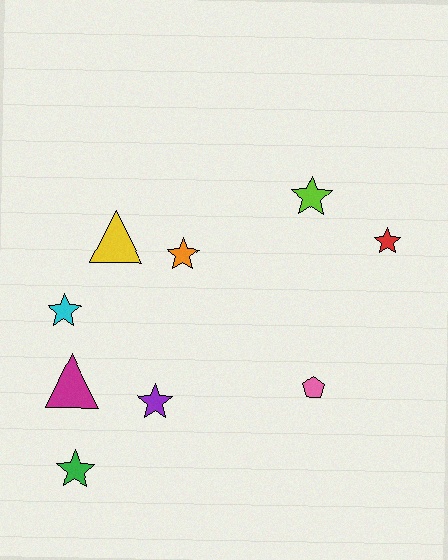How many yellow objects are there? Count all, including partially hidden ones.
There is 1 yellow object.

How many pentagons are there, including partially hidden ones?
There is 1 pentagon.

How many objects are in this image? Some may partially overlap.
There are 9 objects.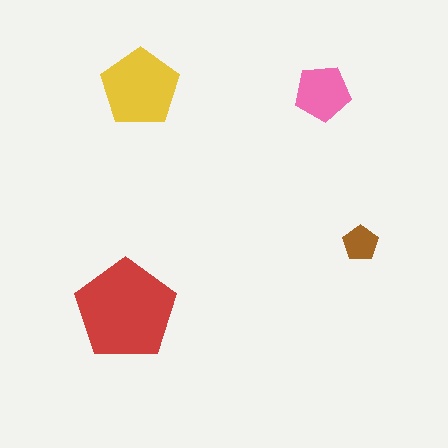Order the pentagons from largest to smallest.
the red one, the yellow one, the pink one, the brown one.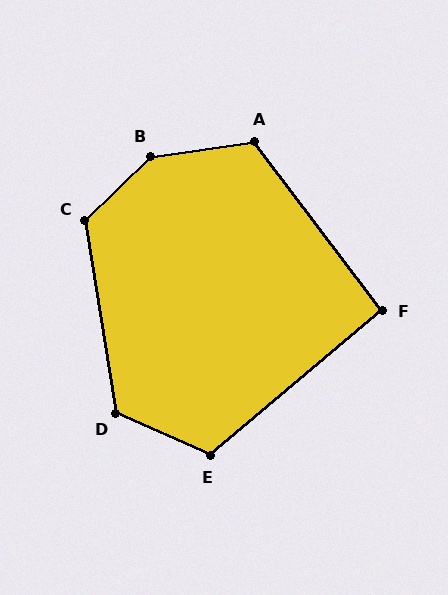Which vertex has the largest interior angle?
B, at approximately 144 degrees.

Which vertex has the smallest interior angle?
F, at approximately 93 degrees.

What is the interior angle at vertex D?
Approximately 123 degrees (obtuse).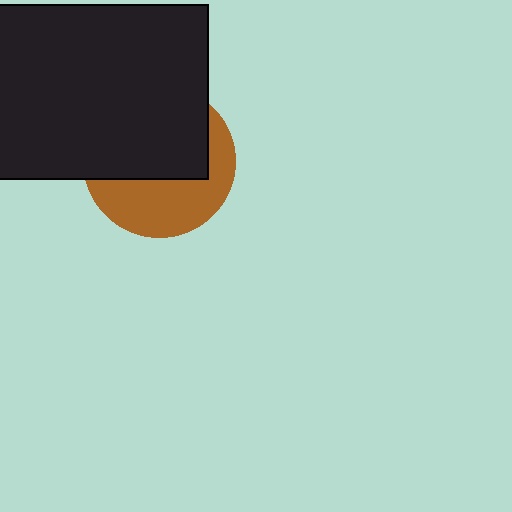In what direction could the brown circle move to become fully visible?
The brown circle could move down. That would shift it out from behind the black rectangle entirely.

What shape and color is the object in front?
The object in front is a black rectangle.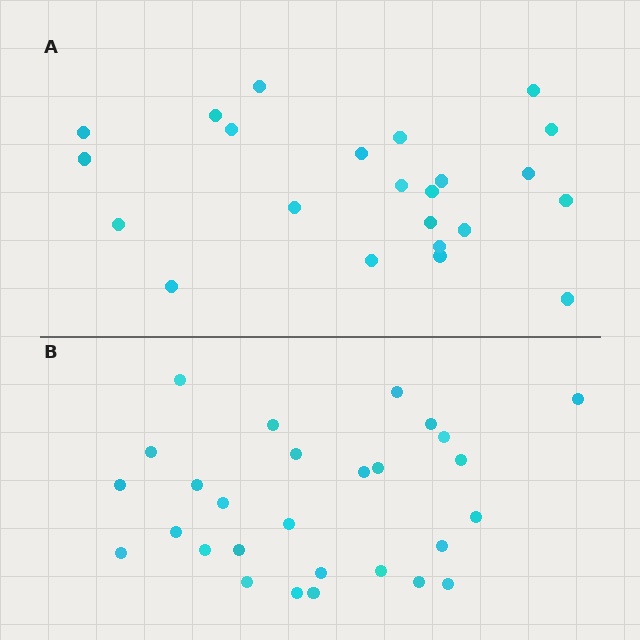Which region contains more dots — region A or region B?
Region B (the bottom region) has more dots.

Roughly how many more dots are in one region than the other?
Region B has about 5 more dots than region A.